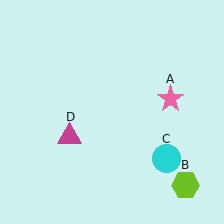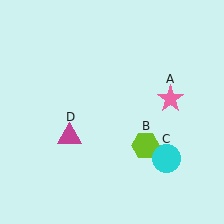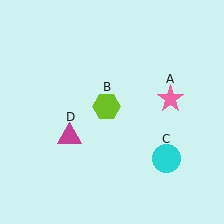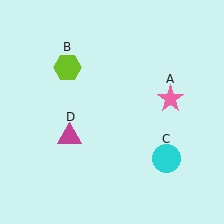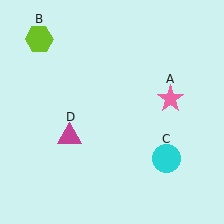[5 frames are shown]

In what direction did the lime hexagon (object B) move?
The lime hexagon (object B) moved up and to the left.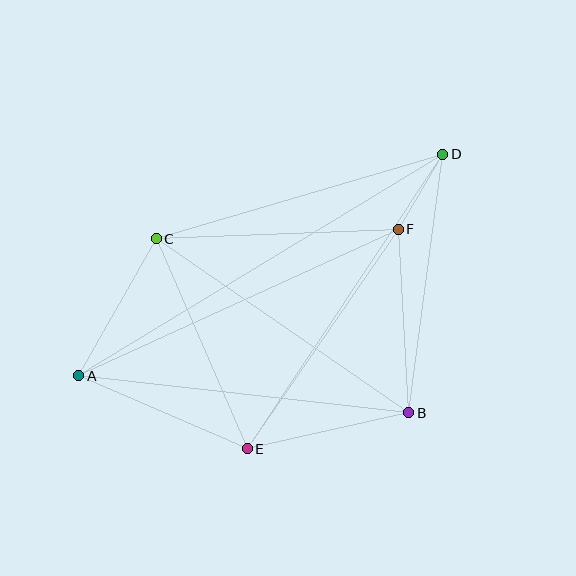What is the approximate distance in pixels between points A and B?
The distance between A and B is approximately 332 pixels.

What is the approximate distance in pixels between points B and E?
The distance between B and E is approximately 166 pixels.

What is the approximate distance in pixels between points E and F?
The distance between E and F is approximately 266 pixels.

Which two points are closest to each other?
Points D and F are closest to each other.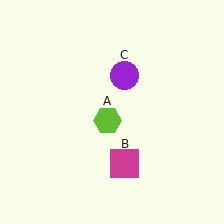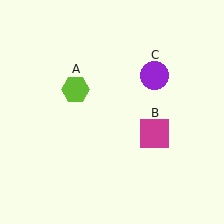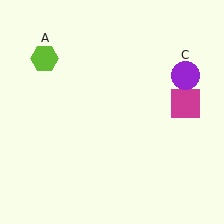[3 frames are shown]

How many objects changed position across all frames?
3 objects changed position: lime hexagon (object A), magenta square (object B), purple circle (object C).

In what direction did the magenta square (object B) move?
The magenta square (object B) moved up and to the right.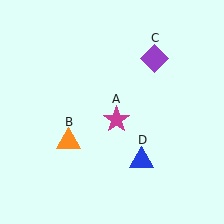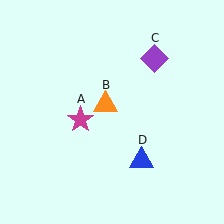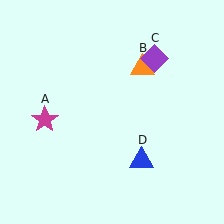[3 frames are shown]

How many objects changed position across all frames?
2 objects changed position: magenta star (object A), orange triangle (object B).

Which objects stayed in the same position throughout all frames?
Purple diamond (object C) and blue triangle (object D) remained stationary.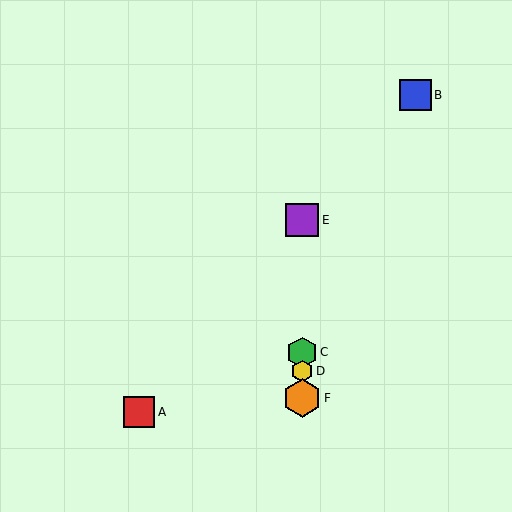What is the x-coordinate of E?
Object E is at x≈302.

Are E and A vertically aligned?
No, E is at x≈302 and A is at x≈139.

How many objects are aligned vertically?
4 objects (C, D, E, F) are aligned vertically.